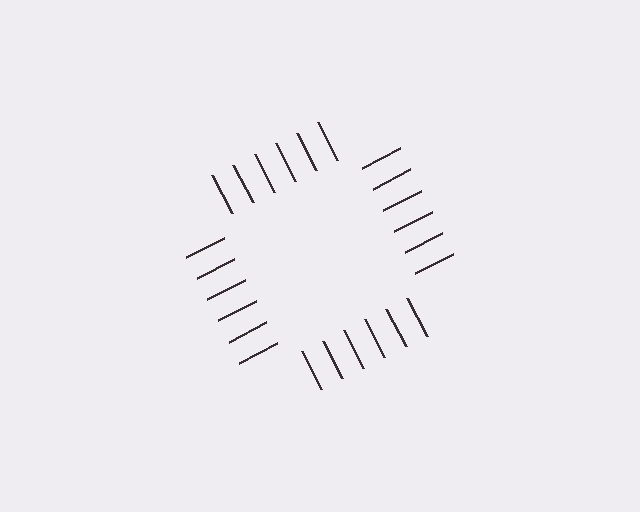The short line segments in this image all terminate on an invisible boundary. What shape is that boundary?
An illusory square — the line segments terminate on its edges but no continuous stroke is drawn.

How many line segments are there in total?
24 — 6 along each of the 4 edges.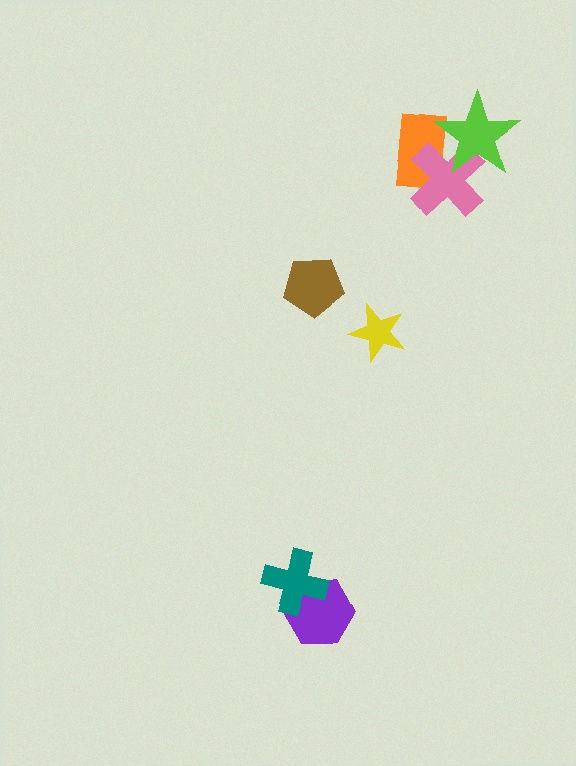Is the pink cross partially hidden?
Yes, it is partially covered by another shape.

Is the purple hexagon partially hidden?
Yes, it is partially covered by another shape.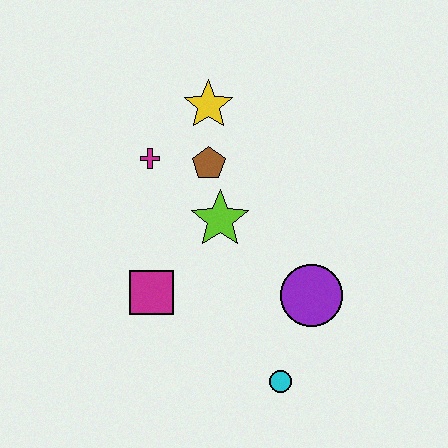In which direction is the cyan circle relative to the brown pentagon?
The cyan circle is below the brown pentagon.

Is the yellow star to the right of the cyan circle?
No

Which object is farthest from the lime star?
The cyan circle is farthest from the lime star.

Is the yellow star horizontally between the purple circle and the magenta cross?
Yes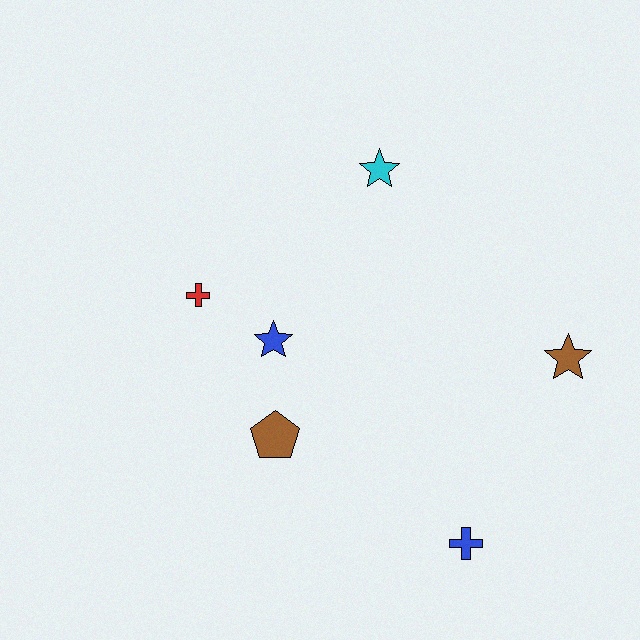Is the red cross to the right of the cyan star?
No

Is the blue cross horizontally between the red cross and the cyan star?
No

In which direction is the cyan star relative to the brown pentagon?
The cyan star is above the brown pentagon.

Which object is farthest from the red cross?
The brown star is farthest from the red cross.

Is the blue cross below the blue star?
Yes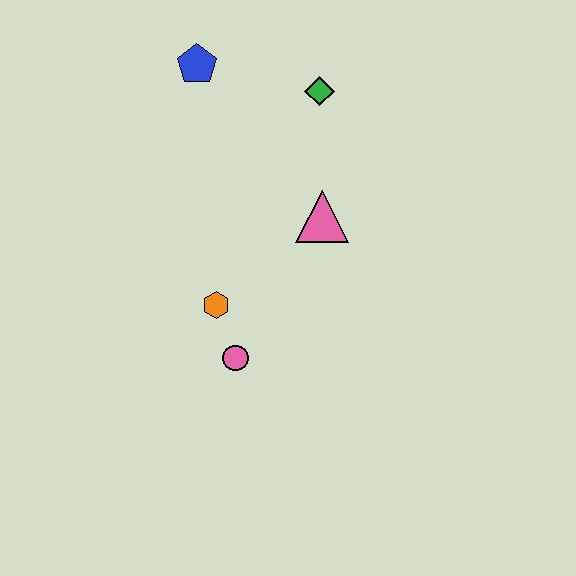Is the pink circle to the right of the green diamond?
No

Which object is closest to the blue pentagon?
The green diamond is closest to the blue pentagon.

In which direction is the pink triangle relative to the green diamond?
The pink triangle is below the green diamond.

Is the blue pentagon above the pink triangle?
Yes